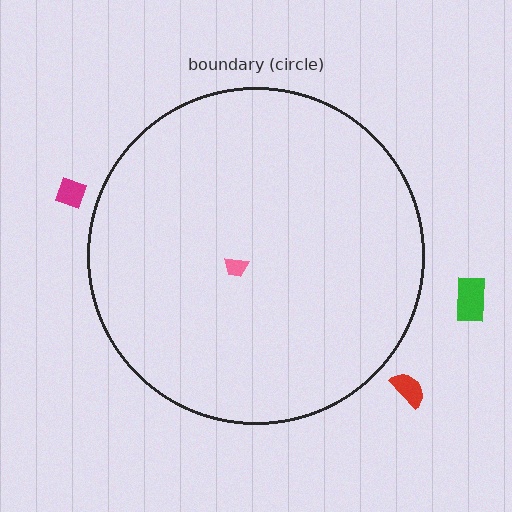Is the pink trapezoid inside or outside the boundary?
Inside.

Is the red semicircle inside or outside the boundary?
Outside.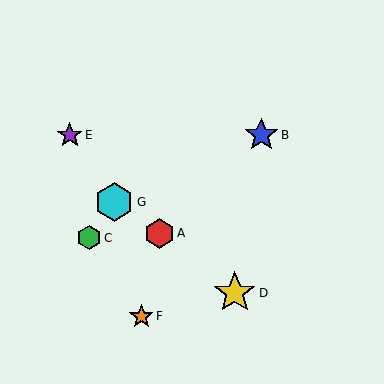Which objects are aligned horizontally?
Objects B, E are aligned horizontally.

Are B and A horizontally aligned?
No, B is at y≈135 and A is at y≈233.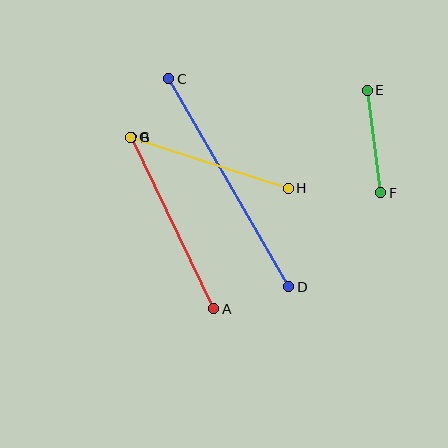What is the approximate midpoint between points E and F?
The midpoint is at approximately (374, 142) pixels.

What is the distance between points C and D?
The distance is approximately 240 pixels.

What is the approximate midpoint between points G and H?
The midpoint is at approximately (210, 163) pixels.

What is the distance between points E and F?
The distance is approximately 103 pixels.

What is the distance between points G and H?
The distance is approximately 165 pixels.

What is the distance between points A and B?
The distance is approximately 190 pixels.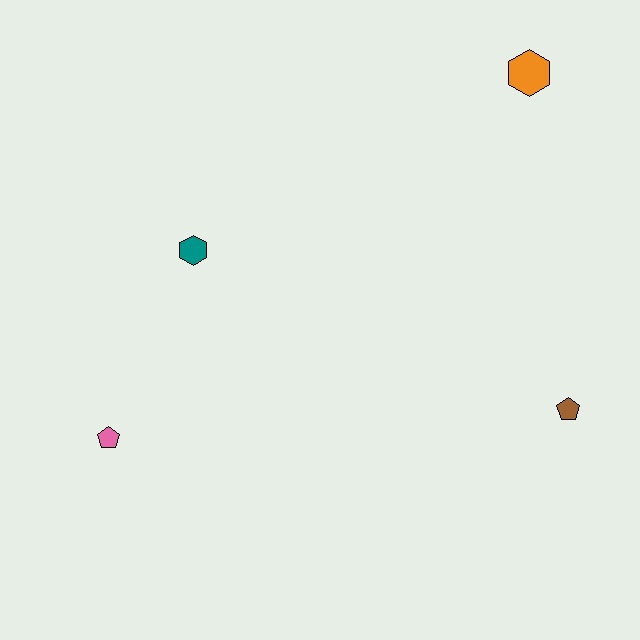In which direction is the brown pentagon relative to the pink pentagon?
The brown pentagon is to the right of the pink pentagon.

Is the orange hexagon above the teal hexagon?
Yes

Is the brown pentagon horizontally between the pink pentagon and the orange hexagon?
No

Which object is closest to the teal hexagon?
The pink pentagon is closest to the teal hexagon.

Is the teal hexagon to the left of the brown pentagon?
Yes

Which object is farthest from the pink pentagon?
The orange hexagon is farthest from the pink pentagon.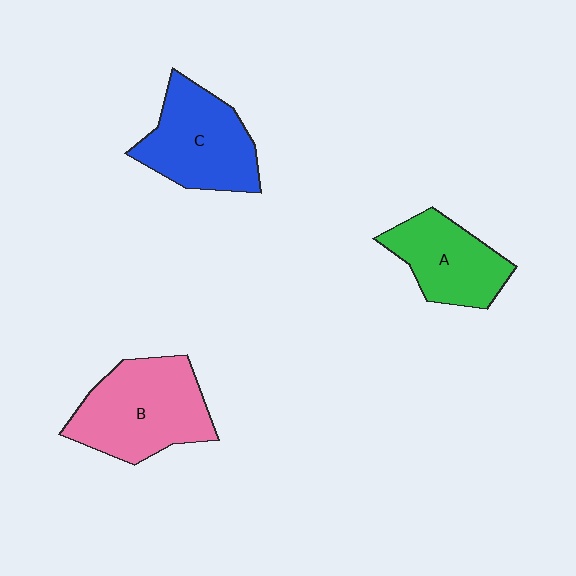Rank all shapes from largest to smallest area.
From largest to smallest: B (pink), C (blue), A (green).